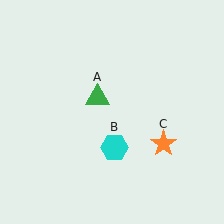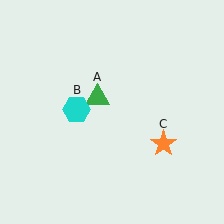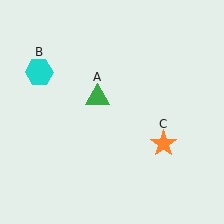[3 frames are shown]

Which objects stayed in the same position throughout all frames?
Green triangle (object A) and orange star (object C) remained stationary.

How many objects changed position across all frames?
1 object changed position: cyan hexagon (object B).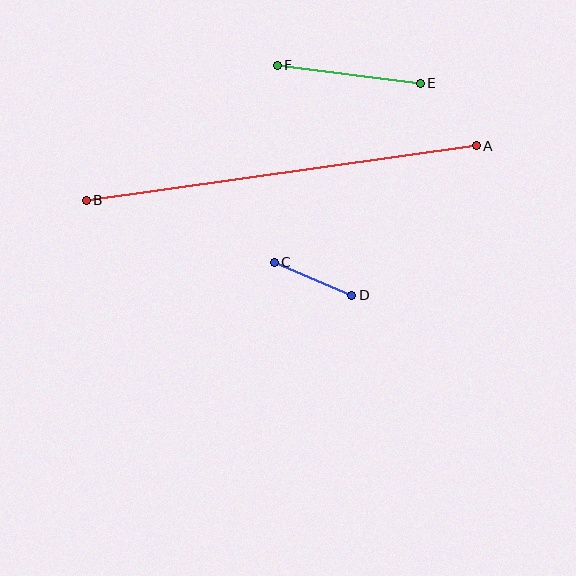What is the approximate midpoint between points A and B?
The midpoint is at approximately (281, 173) pixels.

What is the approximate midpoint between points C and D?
The midpoint is at approximately (313, 279) pixels.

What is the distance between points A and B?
The distance is approximately 394 pixels.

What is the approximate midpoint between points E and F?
The midpoint is at approximately (349, 74) pixels.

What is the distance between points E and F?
The distance is approximately 144 pixels.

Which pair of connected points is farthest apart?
Points A and B are farthest apart.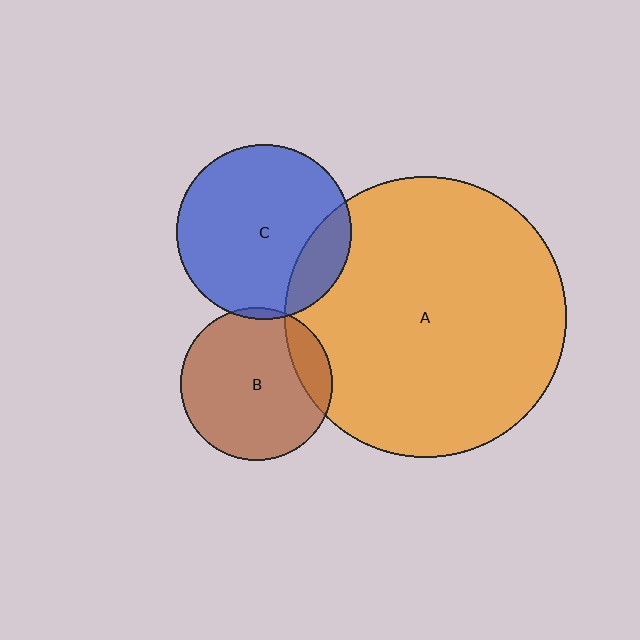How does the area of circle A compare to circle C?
Approximately 2.6 times.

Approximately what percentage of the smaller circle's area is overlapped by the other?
Approximately 15%.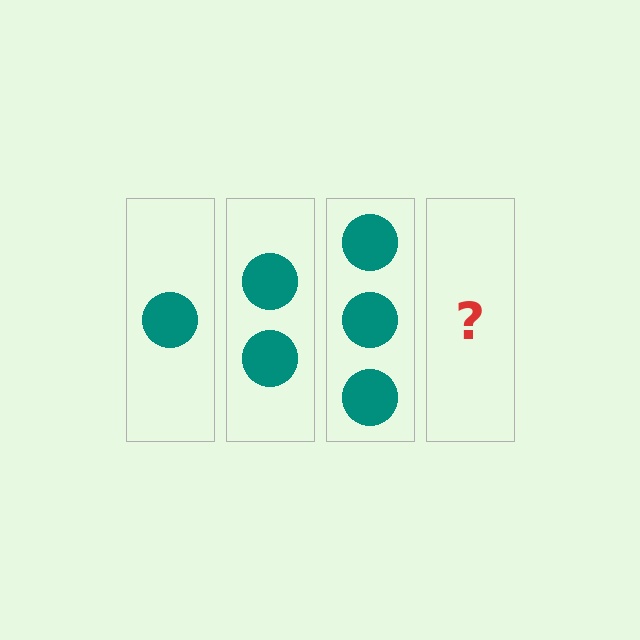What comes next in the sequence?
The next element should be 4 circles.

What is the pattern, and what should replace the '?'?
The pattern is that each step adds one more circle. The '?' should be 4 circles.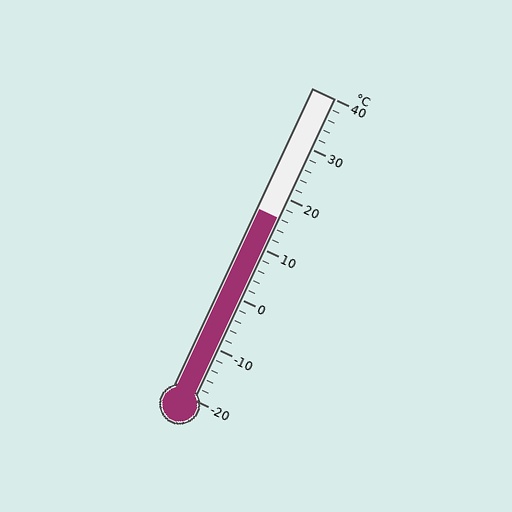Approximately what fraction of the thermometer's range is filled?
The thermometer is filled to approximately 60% of its range.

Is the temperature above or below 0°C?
The temperature is above 0°C.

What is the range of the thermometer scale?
The thermometer scale ranges from -20°C to 40°C.